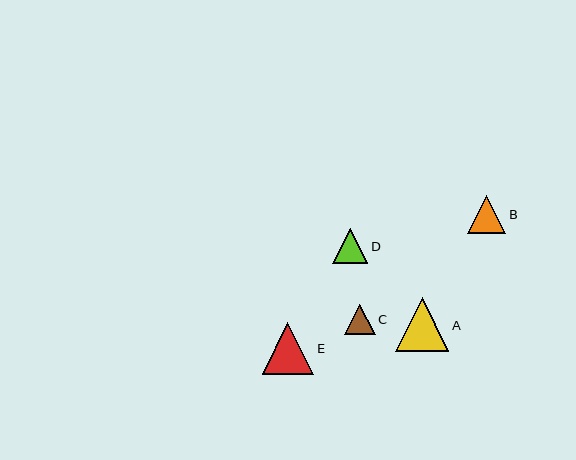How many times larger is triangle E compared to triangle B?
Triangle E is approximately 1.3 times the size of triangle B.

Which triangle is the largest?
Triangle A is the largest with a size of approximately 54 pixels.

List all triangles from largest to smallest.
From largest to smallest: A, E, B, D, C.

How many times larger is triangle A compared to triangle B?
Triangle A is approximately 1.4 times the size of triangle B.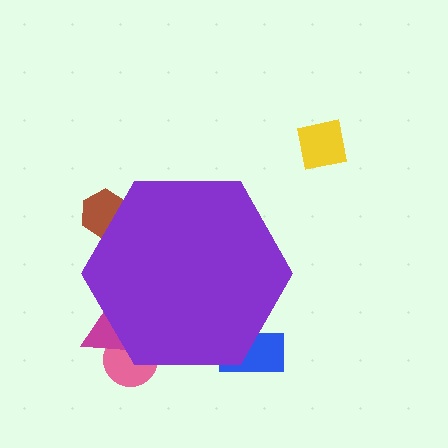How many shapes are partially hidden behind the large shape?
4 shapes are partially hidden.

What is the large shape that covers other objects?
A purple hexagon.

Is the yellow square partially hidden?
No, the yellow square is fully visible.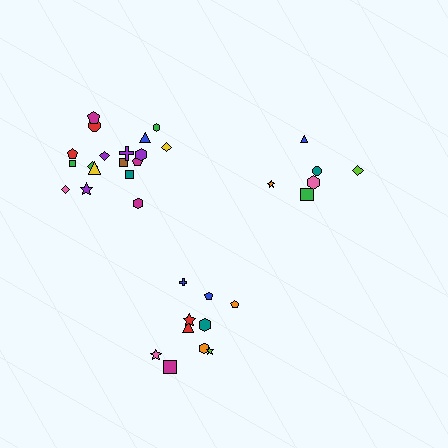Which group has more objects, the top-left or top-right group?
The top-left group.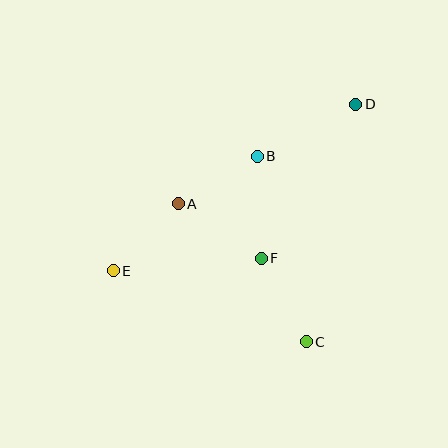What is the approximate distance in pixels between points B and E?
The distance between B and E is approximately 184 pixels.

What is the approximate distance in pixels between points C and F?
The distance between C and F is approximately 95 pixels.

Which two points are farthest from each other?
Points D and E are farthest from each other.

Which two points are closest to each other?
Points A and B are closest to each other.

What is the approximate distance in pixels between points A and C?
The distance between A and C is approximately 188 pixels.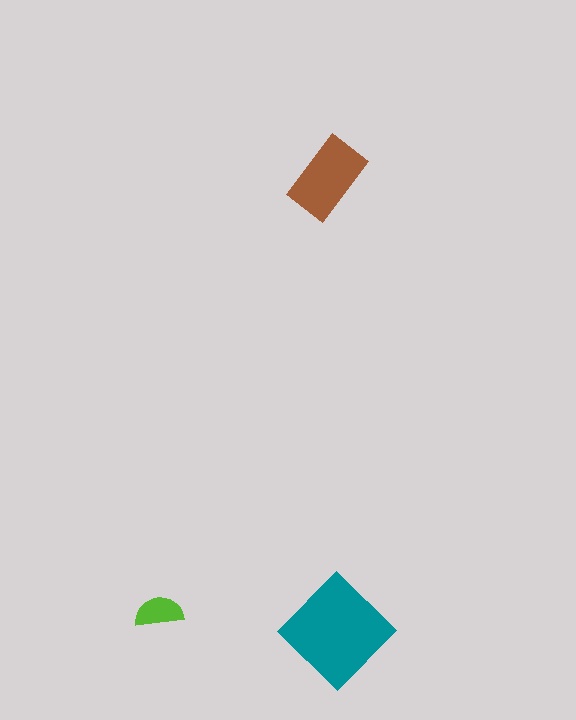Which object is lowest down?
The teal diamond is bottommost.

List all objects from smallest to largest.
The lime semicircle, the brown rectangle, the teal diamond.